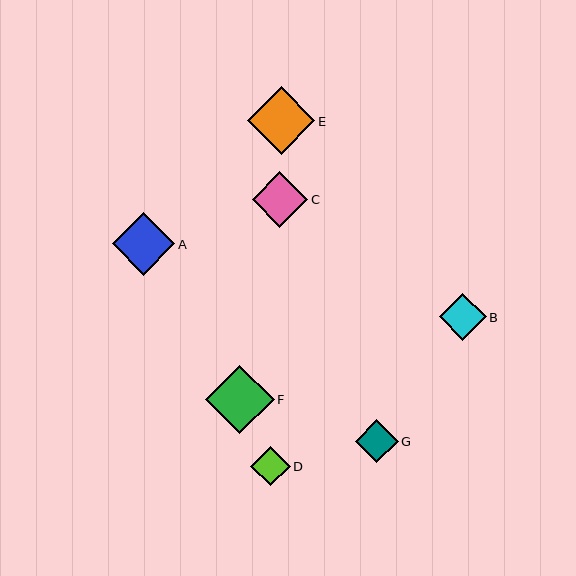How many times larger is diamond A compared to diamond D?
Diamond A is approximately 1.6 times the size of diamond D.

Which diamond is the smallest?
Diamond D is the smallest with a size of approximately 40 pixels.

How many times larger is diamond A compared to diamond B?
Diamond A is approximately 1.3 times the size of diamond B.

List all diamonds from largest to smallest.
From largest to smallest: F, E, A, C, B, G, D.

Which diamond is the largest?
Diamond F is the largest with a size of approximately 68 pixels.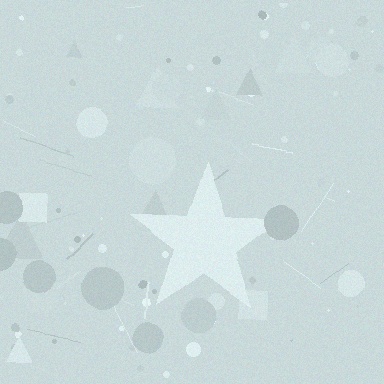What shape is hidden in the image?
A star is hidden in the image.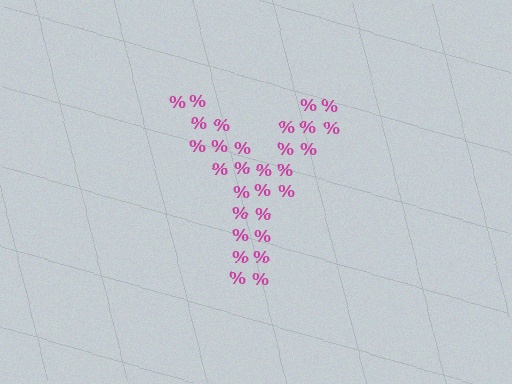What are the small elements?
The small elements are percent signs.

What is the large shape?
The large shape is the letter Y.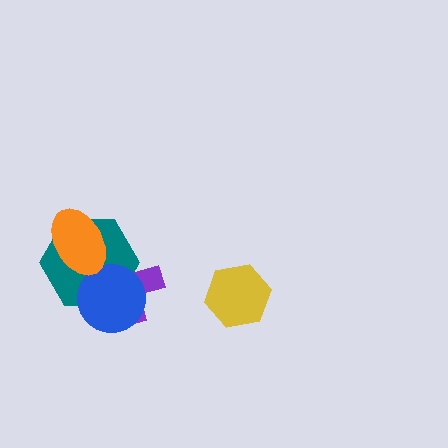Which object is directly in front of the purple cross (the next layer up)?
The teal hexagon is directly in front of the purple cross.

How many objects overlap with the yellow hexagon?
0 objects overlap with the yellow hexagon.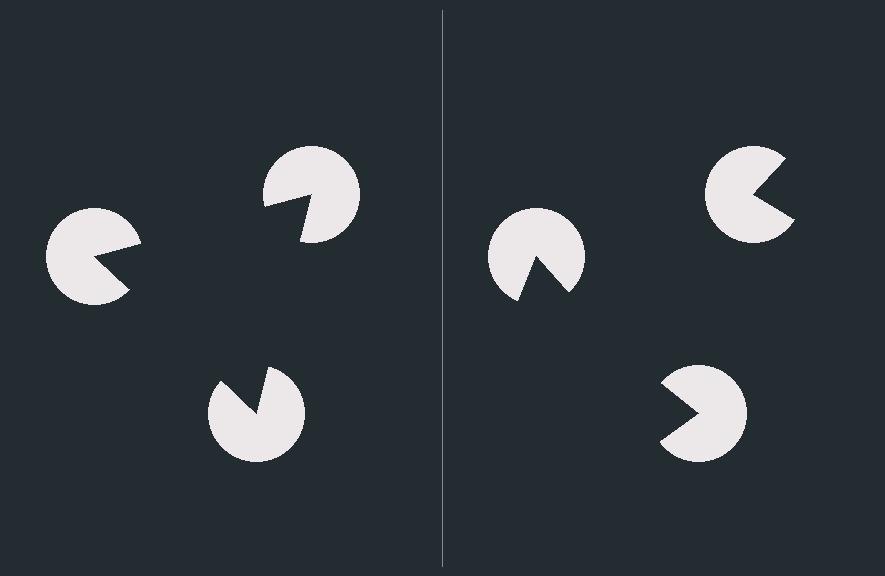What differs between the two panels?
The pac-man discs are positioned identically on both sides; only the wedge orientations differ. On the left they align to a triangle; on the right they are misaligned.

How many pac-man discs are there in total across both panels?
6 — 3 on each side.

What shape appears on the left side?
An illusory triangle.